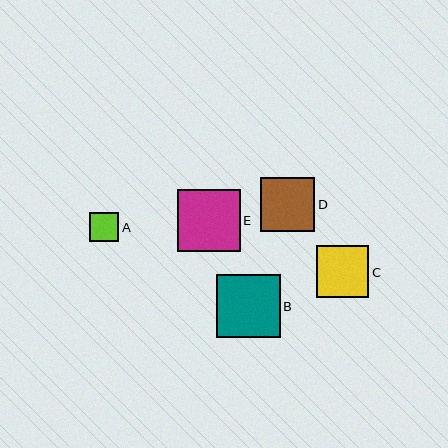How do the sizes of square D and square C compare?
Square D and square C are approximately the same size.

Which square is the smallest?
Square A is the smallest with a size of approximately 29 pixels.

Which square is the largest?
Square B is the largest with a size of approximately 64 pixels.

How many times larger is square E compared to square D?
Square E is approximately 1.1 times the size of square D.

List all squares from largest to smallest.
From largest to smallest: B, E, D, C, A.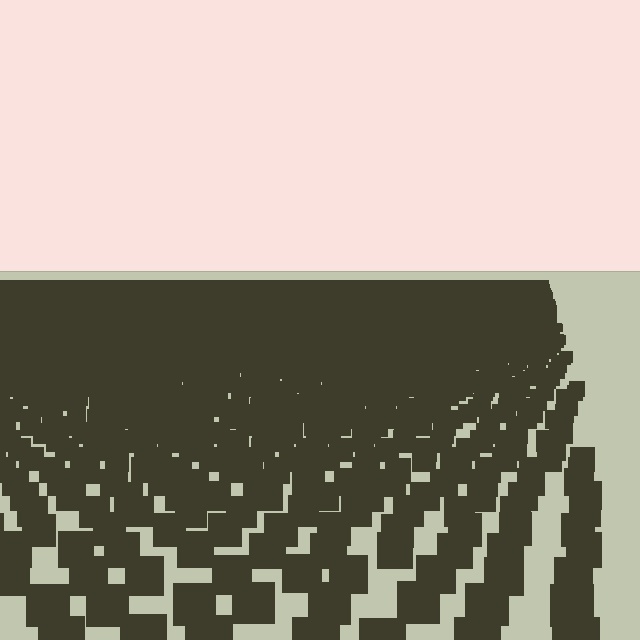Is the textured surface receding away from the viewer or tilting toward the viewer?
The surface is receding away from the viewer. Texture elements get smaller and denser toward the top.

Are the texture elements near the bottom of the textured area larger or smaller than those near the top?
Larger. Near the bottom, elements are closer to the viewer and appear at a bigger on-screen size.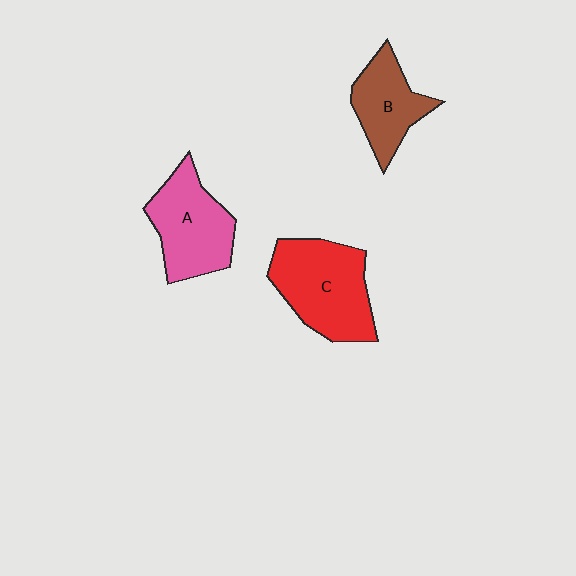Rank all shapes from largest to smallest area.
From largest to smallest: C (red), A (pink), B (brown).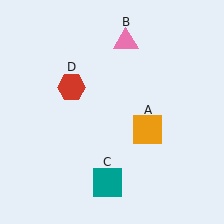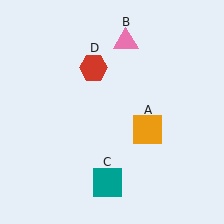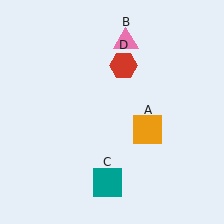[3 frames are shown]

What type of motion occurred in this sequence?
The red hexagon (object D) rotated clockwise around the center of the scene.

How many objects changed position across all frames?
1 object changed position: red hexagon (object D).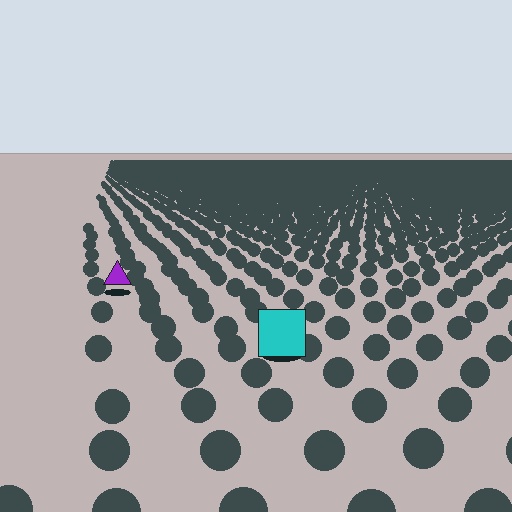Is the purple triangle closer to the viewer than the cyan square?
No. The cyan square is closer — you can tell from the texture gradient: the ground texture is coarser near it.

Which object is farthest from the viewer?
The purple triangle is farthest from the viewer. It appears smaller and the ground texture around it is denser.